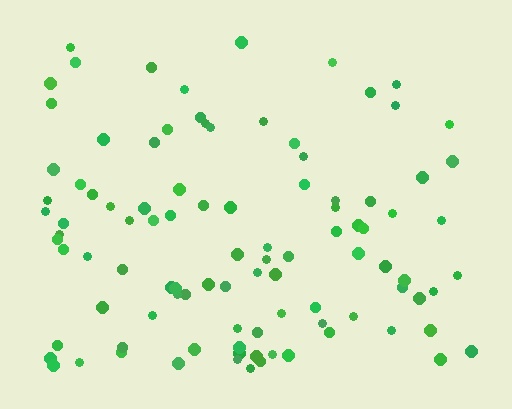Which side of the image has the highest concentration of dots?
The bottom.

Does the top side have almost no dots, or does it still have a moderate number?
Still a moderate number, just noticeably fewer than the bottom.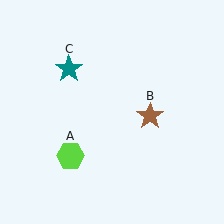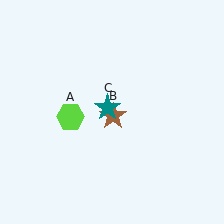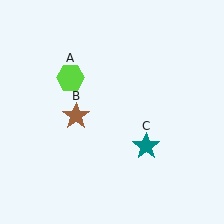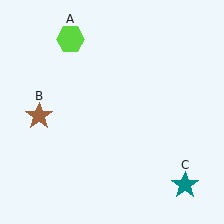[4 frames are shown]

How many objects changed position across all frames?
3 objects changed position: lime hexagon (object A), brown star (object B), teal star (object C).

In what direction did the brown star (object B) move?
The brown star (object B) moved left.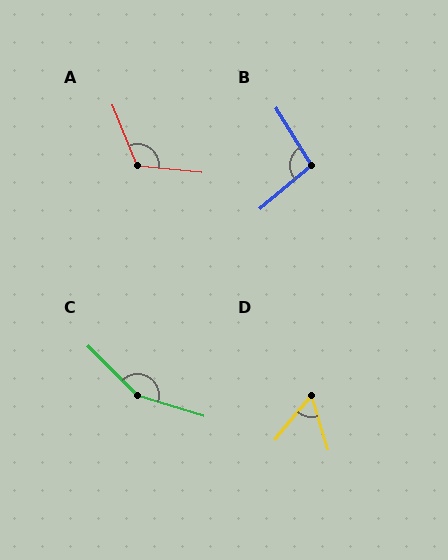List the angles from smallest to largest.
D (56°), B (99°), A (118°), C (153°).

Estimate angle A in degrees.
Approximately 118 degrees.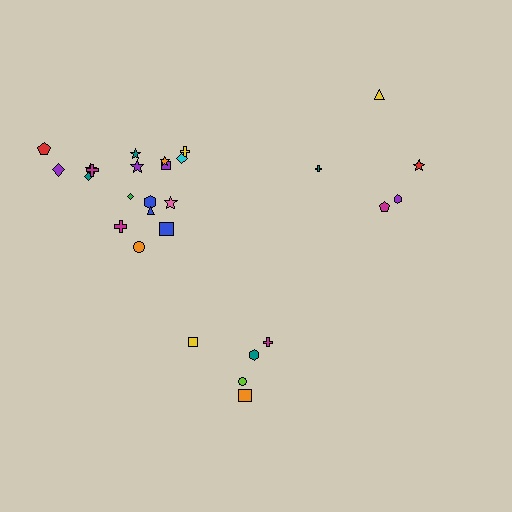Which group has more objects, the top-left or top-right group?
The top-left group.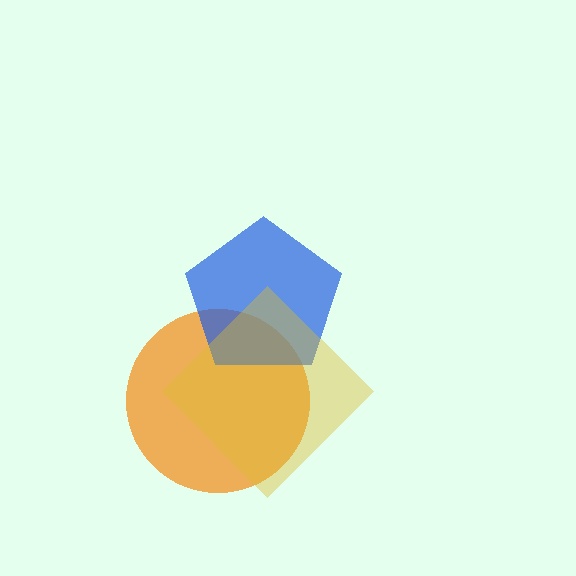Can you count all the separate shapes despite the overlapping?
Yes, there are 3 separate shapes.